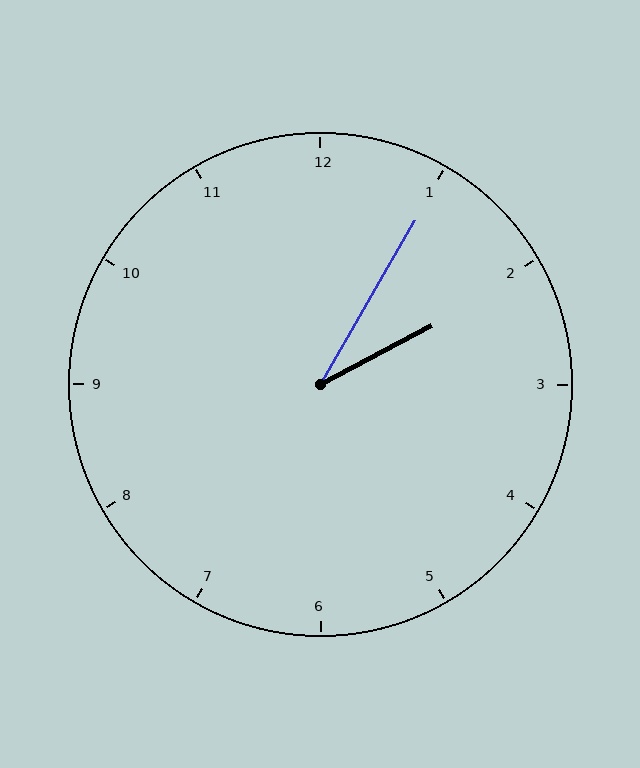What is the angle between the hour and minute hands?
Approximately 32 degrees.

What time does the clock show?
2:05.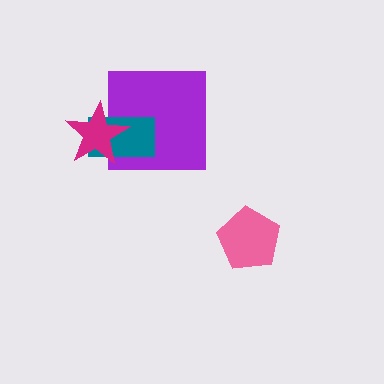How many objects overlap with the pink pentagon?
0 objects overlap with the pink pentagon.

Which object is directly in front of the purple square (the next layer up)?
The teal rectangle is directly in front of the purple square.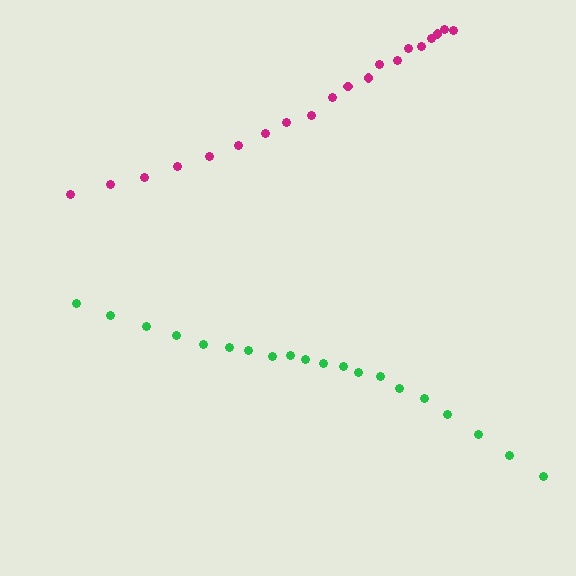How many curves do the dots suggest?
There are 2 distinct paths.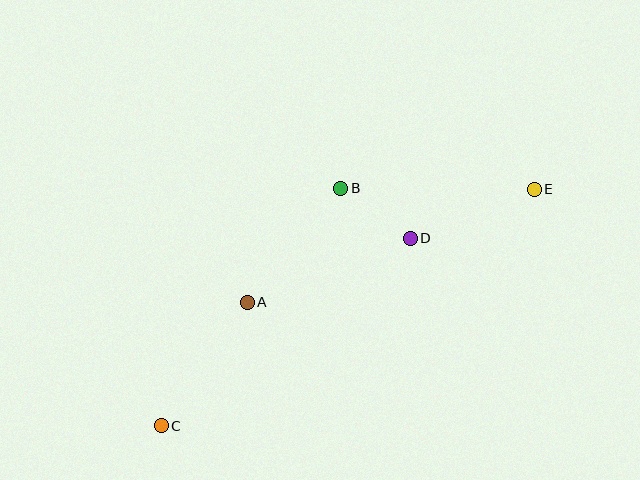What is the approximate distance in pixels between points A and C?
The distance between A and C is approximately 150 pixels.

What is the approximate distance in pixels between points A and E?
The distance between A and E is approximately 309 pixels.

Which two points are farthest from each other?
Points C and E are farthest from each other.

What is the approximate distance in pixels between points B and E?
The distance between B and E is approximately 194 pixels.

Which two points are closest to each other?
Points B and D are closest to each other.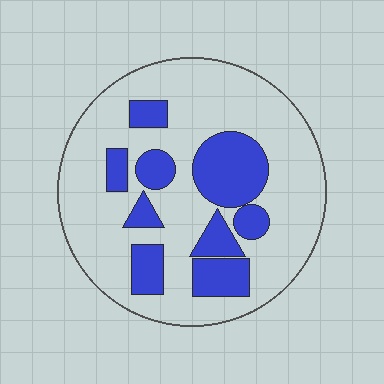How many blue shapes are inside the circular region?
9.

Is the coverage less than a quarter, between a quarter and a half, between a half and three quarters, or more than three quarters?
Between a quarter and a half.